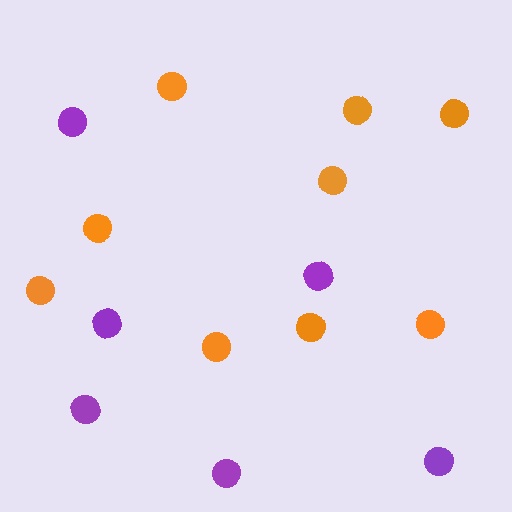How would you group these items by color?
There are 2 groups: one group of orange circles (9) and one group of purple circles (6).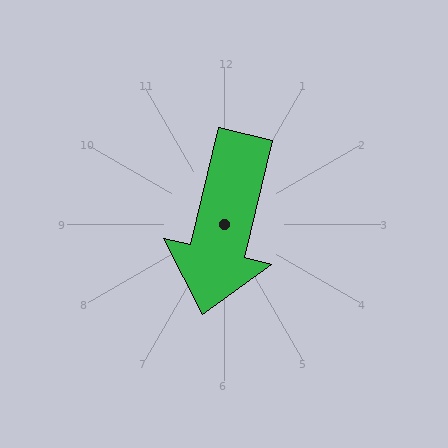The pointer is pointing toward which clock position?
Roughly 6 o'clock.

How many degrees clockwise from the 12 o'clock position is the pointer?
Approximately 193 degrees.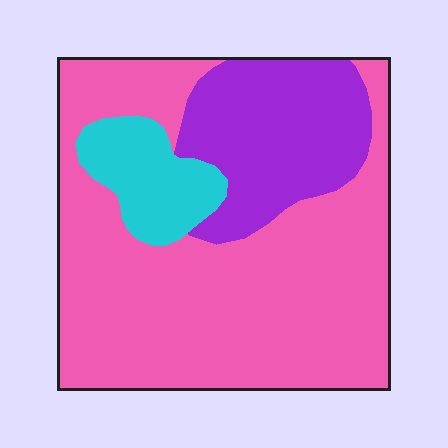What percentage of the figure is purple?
Purple covers 23% of the figure.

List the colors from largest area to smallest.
From largest to smallest: pink, purple, cyan.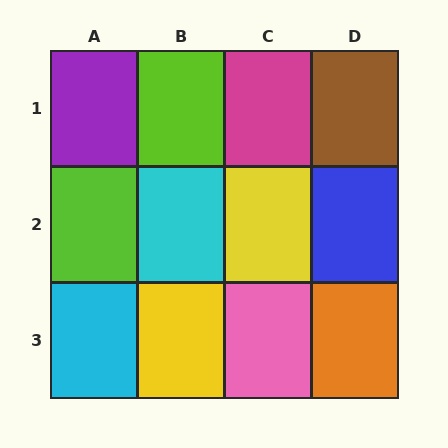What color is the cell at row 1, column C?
Magenta.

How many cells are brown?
1 cell is brown.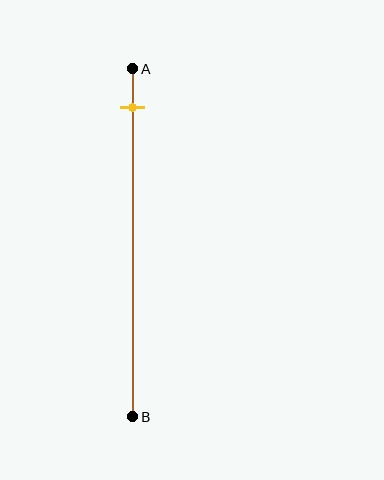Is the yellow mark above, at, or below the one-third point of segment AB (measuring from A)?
The yellow mark is above the one-third point of segment AB.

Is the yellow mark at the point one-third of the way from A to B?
No, the mark is at about 10% from A, not at the 33% one-third point.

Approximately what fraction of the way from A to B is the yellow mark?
The yellow mark is approximately 10% of the way from A to B.